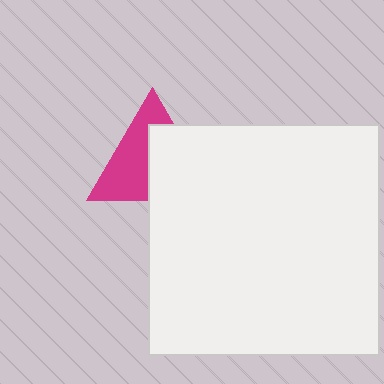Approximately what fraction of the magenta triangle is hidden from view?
Roughly 50% of the magenta triangle is hidden behind the white square.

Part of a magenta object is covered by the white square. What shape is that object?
It is a triangle.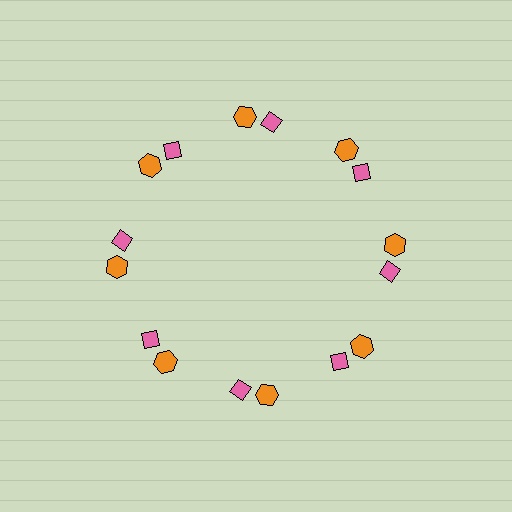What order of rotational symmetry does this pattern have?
This pattern has 8-fold rotational symmetry.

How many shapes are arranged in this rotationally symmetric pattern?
There are 16 shapes, arranged in 8 groups of 2.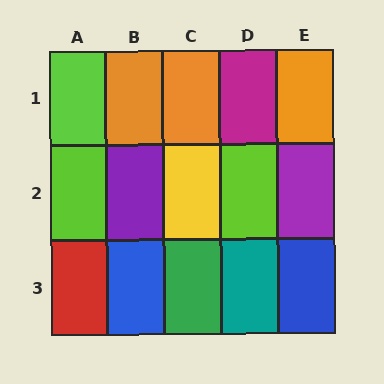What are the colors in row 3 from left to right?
Red, blue, green, teal, blue.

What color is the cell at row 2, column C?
Yellow.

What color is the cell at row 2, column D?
Lime.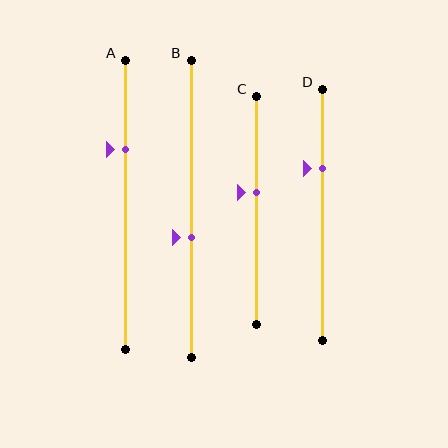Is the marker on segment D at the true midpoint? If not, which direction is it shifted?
No, the marker on segment D is shifted upward by about 19% of the segment length.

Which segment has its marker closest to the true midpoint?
Segment C has its marker closest to the true midpoint.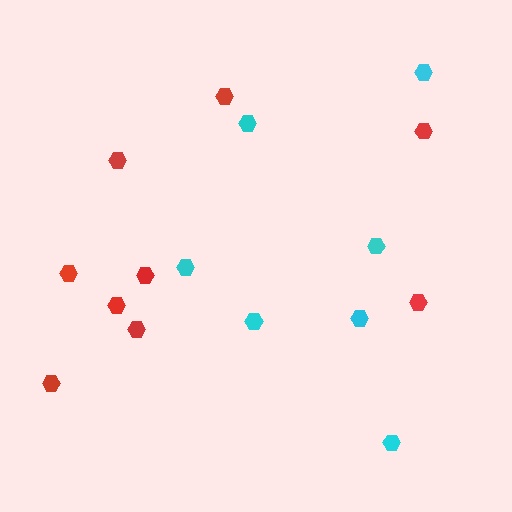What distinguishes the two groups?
There are 2 groups: one group of cyan hexagons (7) and one group of red hexagons (9).